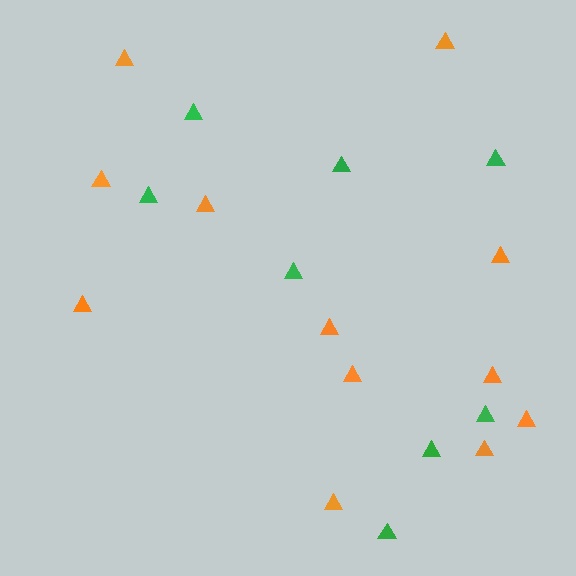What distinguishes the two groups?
There are 2 groups: one group of green triangles (8) and one group of orange triangles (12).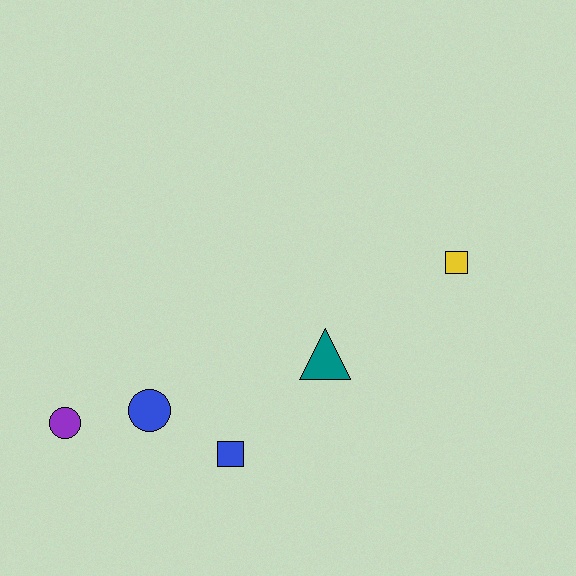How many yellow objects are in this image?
There is 1 yellow object.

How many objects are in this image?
There are 5 objects.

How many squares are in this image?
There are 2 squares.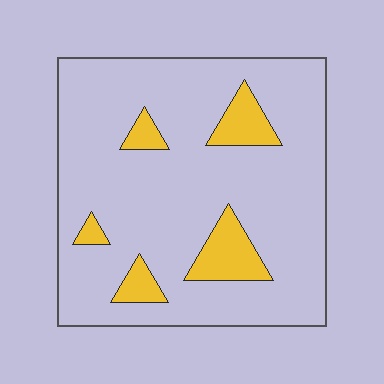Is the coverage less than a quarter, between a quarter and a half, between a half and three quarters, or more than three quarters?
Less than a quarter.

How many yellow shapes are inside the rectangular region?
5.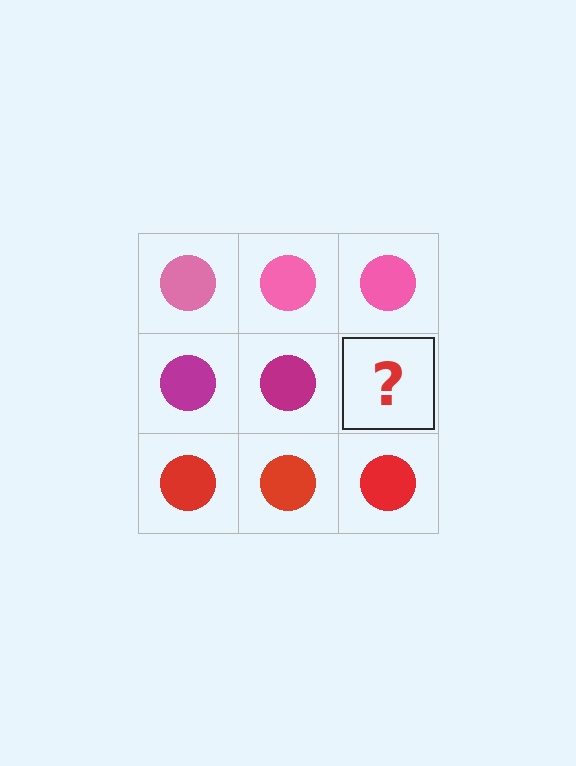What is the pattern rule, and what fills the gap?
The rule is that each row has a consistent color. The gap should be filled with a magenta circle.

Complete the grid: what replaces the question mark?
The question mark should be replaced with a magenta circle.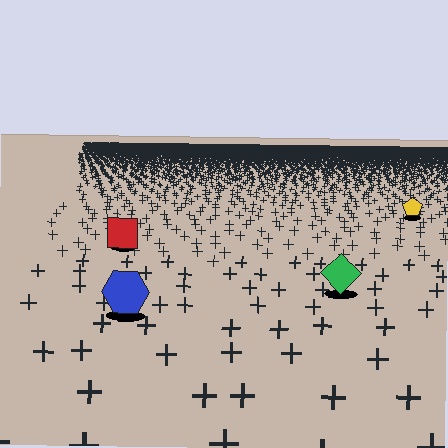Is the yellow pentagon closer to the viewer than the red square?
No. The red square is closer — you can tell from the texture gradient: the ground texture is coarser near it.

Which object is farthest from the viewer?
The yellow pentagon is farthest from the viewer. It appears smaller and the ground texture around it is denser.